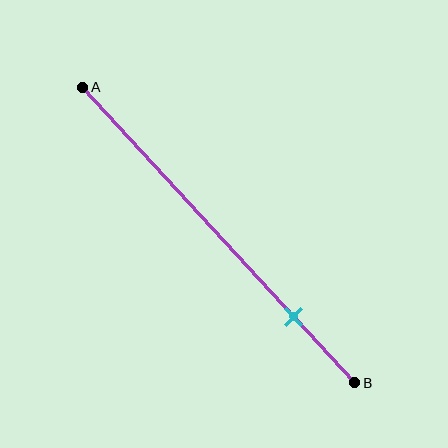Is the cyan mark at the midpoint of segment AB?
No, the mark is at about 80% from A, not at the 50% midpoint.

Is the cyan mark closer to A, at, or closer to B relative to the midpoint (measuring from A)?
The cyan mark is closer to point B than the midpoint of segment AB.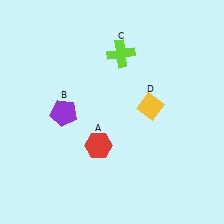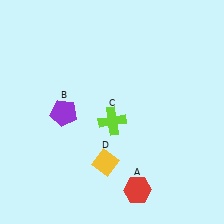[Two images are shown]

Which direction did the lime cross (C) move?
The lime cross (C) moved down.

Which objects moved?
The objects that moved are: the red hexagon (A), the lime cross (C), the yellow diamond (D).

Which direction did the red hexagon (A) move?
The red hexagon (A) moved down.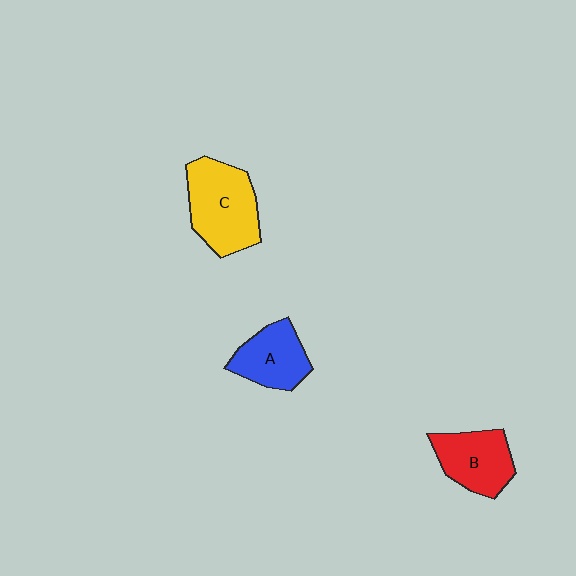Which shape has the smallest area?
Shape A (blue).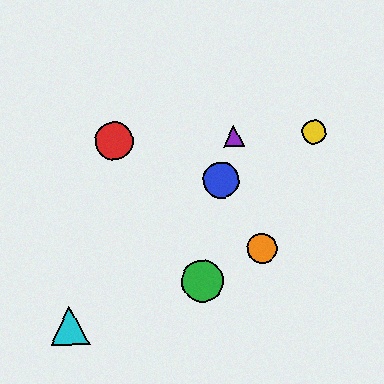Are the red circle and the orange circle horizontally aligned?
No, the red circle is at y≈141 and the orange circle is at y≈248.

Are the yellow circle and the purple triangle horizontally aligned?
Yes, both are at y≈132.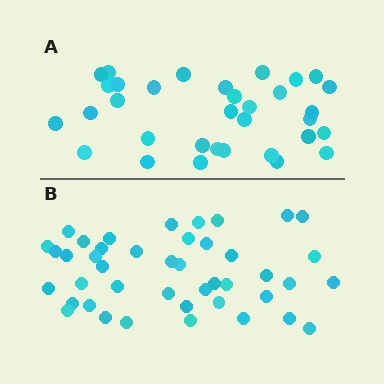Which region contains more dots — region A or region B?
Region B (the bottom region) has more dots.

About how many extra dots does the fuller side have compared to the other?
Region B has roughly 10 or so more dots than region A.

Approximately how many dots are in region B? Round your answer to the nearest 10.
About 40 dots. (The exact count is 43, which rounds to 40.)